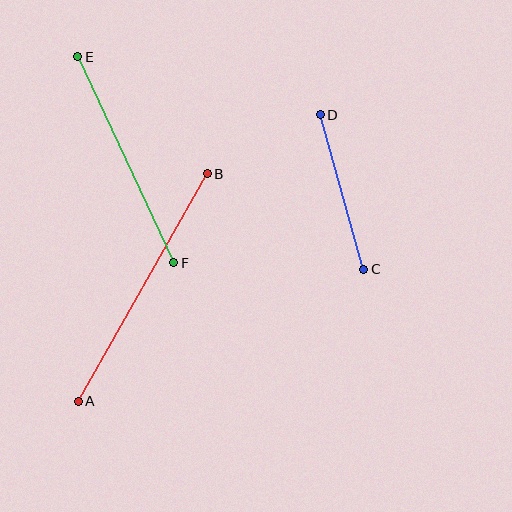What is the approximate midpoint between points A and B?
The midpoint is at approximately (143, 287) pixels.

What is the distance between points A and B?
The distance is approximately 262 pixels.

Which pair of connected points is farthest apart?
Points A and B are farthest apart.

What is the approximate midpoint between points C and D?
The midpoint is at approximately (342, 192) pixels.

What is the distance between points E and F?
The distance is approximately 227 pixels.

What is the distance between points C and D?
The distance is approximately 160 pixels.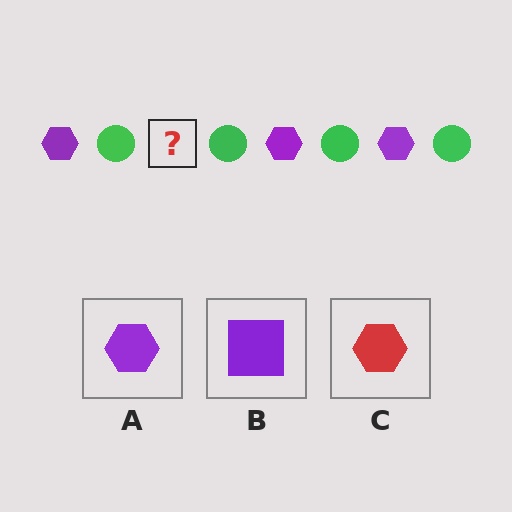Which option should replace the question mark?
Option A.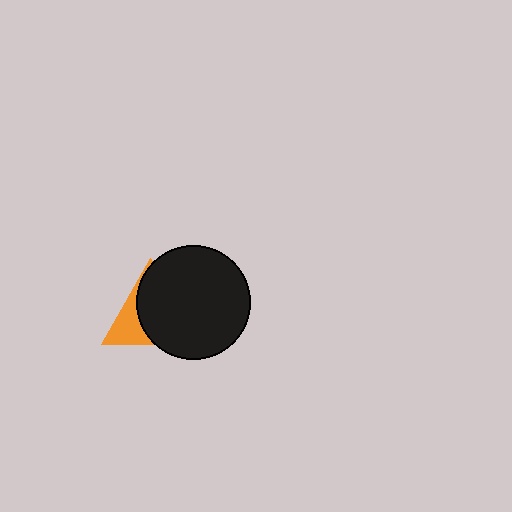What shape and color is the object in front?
The object in front is a black circle.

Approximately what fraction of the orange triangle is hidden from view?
Roughly 67% of the orange triangle is hidden behind the black circle.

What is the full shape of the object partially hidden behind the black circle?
The partially hidden object is an orange triangle.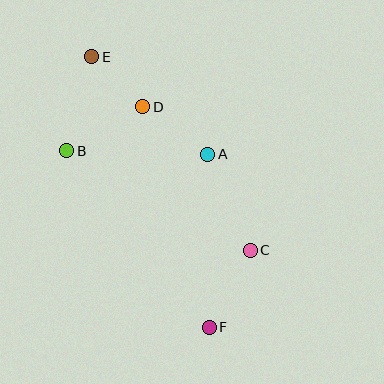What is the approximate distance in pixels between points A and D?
The distance between A and D is approximately 80 pixels.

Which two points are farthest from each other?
Points E and F are farthest from each other.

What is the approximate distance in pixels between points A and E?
The distance between A and E is approximately 151 pixels.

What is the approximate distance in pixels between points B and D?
The distance between B and D is approximately 88 pixels.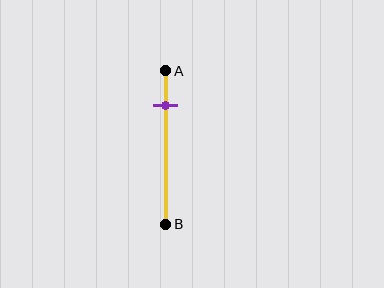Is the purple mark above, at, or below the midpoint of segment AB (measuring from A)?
The purple mark is above the midpoint of segment AB.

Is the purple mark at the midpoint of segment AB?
No, the mark is at about 20% from A, not at the 50% midpoint.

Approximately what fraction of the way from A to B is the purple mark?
The purple mark is approximately 20% of the way from A to B.